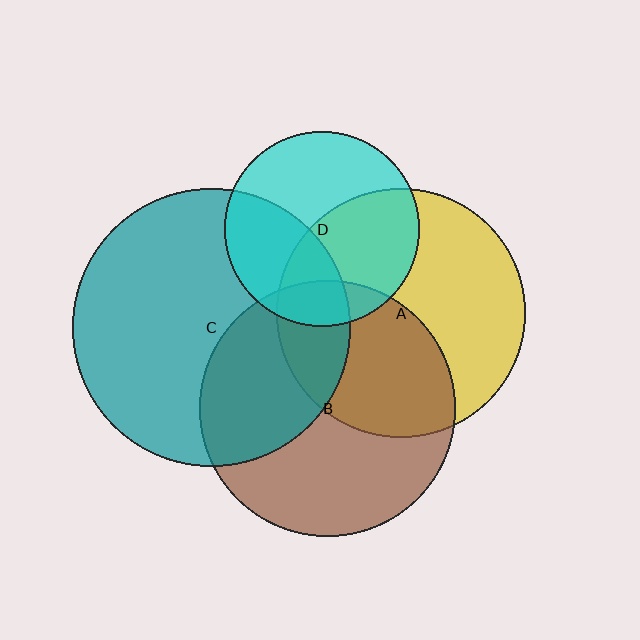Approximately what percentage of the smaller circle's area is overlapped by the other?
Approximately 15%.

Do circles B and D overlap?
Yes.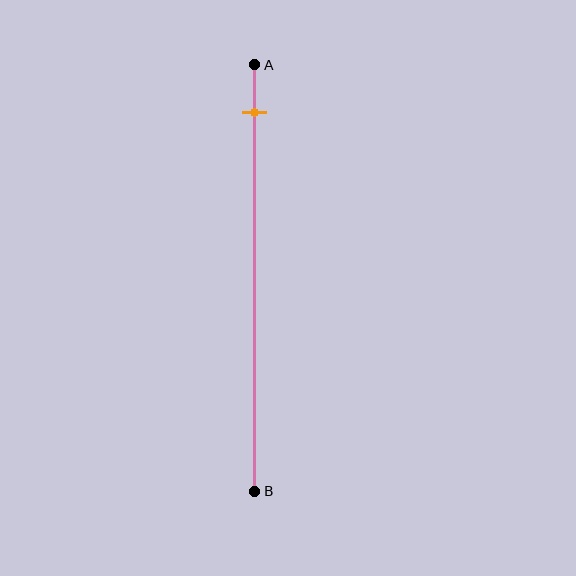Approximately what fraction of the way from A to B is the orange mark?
The orange mark is approximately 10% of the way from A to B.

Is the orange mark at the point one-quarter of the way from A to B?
No, the mark is at about 10% from A, not at the 25% one-quarter point.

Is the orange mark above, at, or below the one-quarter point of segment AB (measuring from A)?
The orange mark is above the one-quarter point of segment AB.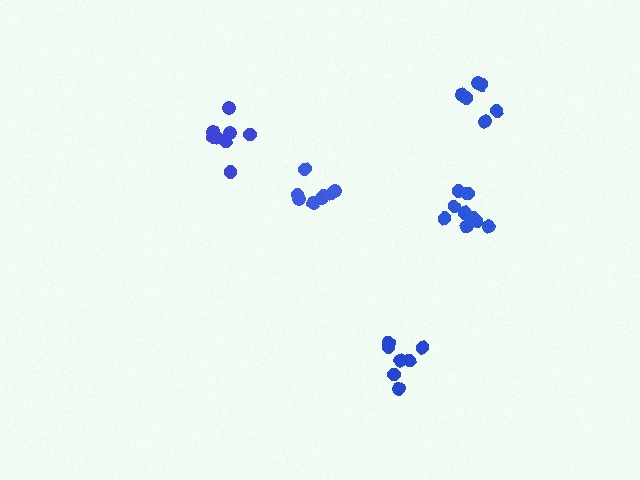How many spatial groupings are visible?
There are 5 spatial groupings.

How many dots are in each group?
Group 1: 7 dots, Group 2: 8 dots, Group 3: 6 dots, Group 4: 8 dots, Group 5: 9 dots (38 total).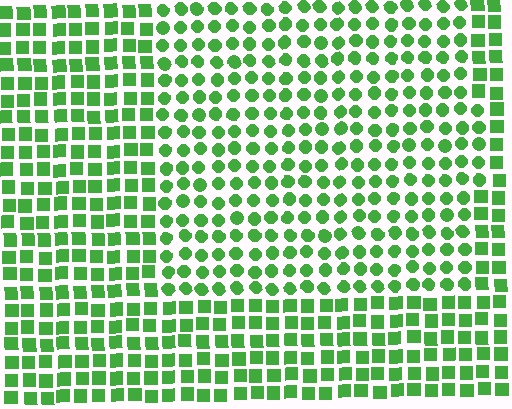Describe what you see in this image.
The image is filled with small green elements arranged in a uniform grid. A rectangle-shaped region contains circles, while the surrounding area contains squares. The boundary is defined purely by the change in element shape.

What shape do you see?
I see a rectangle.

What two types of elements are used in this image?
The image uses circles inside the rectangle region and squares outside it.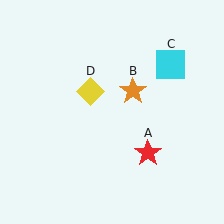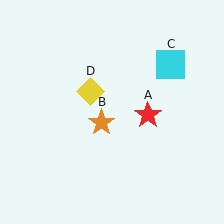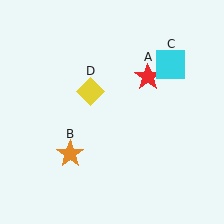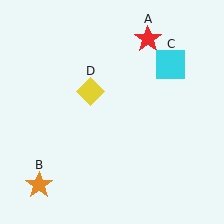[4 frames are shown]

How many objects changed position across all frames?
2 objects changed position: red star (object A), orange star (object B).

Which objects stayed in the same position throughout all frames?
Cyan square (object C) and yellow diamond (object D) remained stationary.